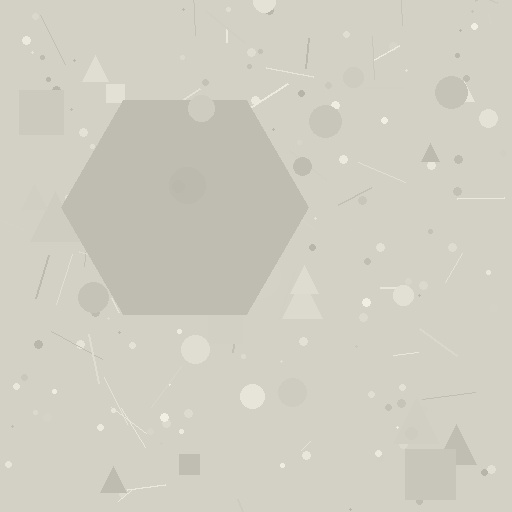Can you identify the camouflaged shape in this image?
The camouflaged shape is a hexagon.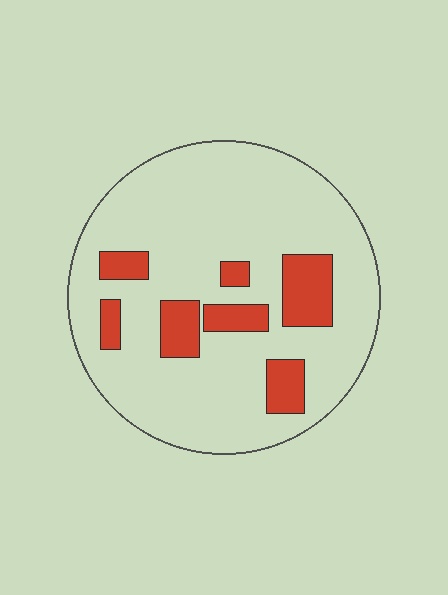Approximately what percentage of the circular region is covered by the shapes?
Approximately 15%.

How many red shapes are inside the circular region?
7.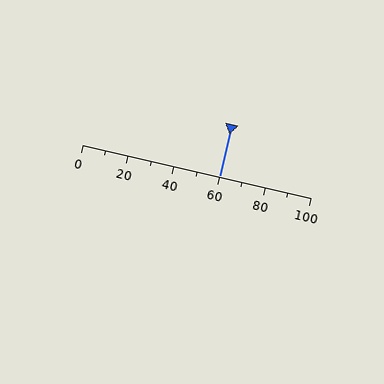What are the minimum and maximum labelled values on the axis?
The axis runs from 0 to 100.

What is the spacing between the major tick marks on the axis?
The major ticks are spaced 20 apart.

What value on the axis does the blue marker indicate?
The marker indicates approximately 60.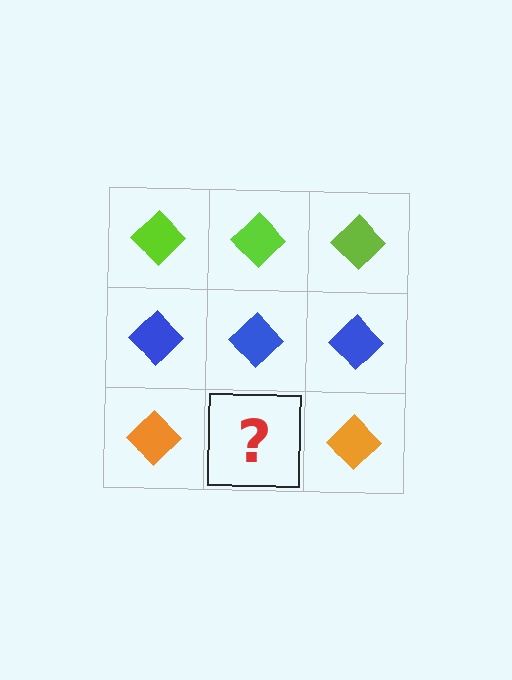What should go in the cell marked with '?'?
The missing cell should contain an orange diamond.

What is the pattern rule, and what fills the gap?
The rule is that each row has a consistent color. The gap should be filled with an orange diamond.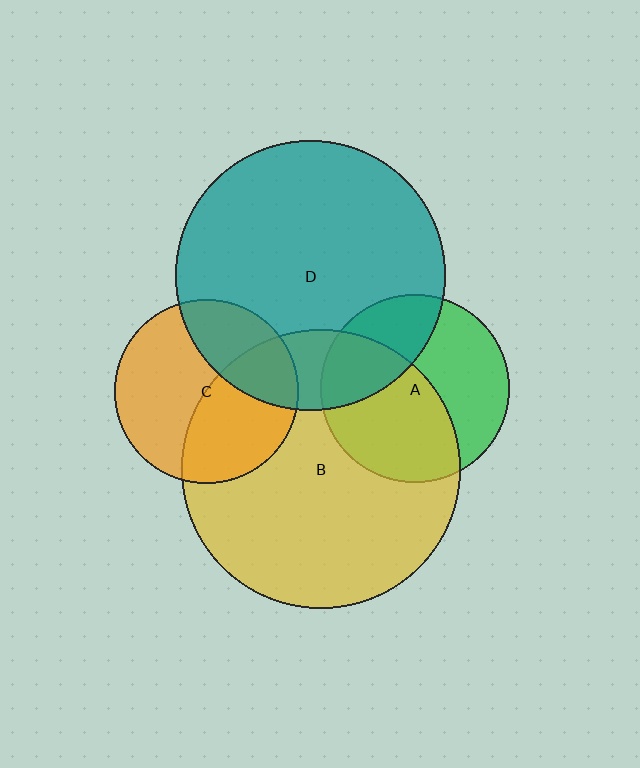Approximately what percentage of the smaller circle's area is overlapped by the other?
Approximately 45%.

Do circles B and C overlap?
Yes.